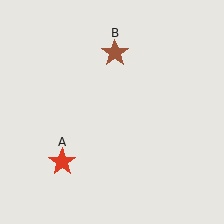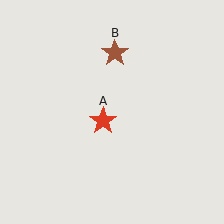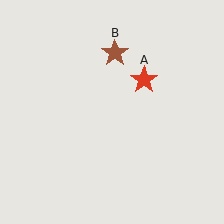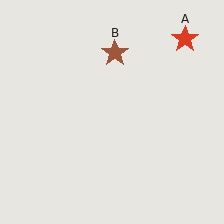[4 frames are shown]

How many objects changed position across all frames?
1 object changed position: red star (object A).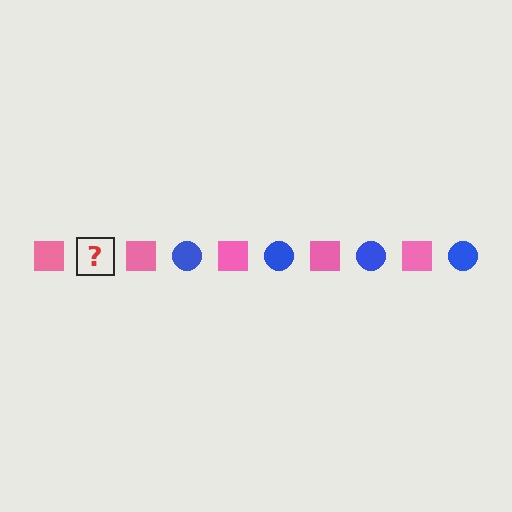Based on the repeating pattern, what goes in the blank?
The blank should be a blue circle.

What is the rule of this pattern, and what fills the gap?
The rule is that the pattern alternates between pink square and blue circle. The gap should be filled with a blue circle.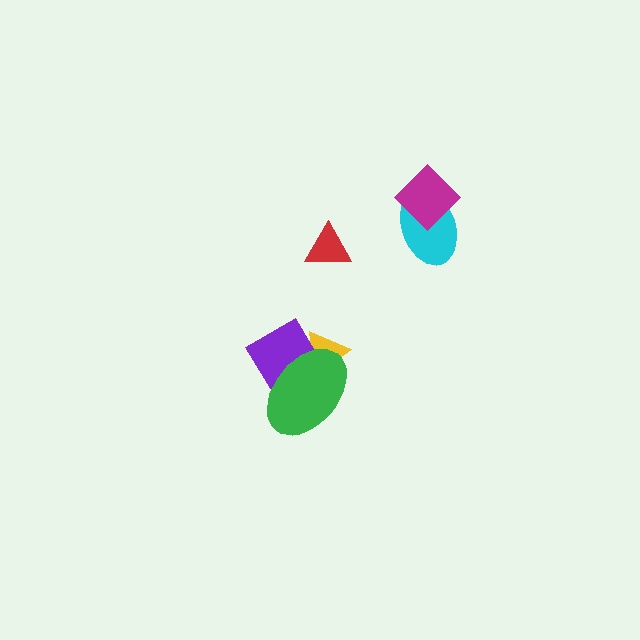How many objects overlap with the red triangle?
0 objects overlap with the red triangle.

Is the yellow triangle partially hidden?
Yes, it is partially covered by another shape.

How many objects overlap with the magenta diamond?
1 object overlaps with the magenta diamond.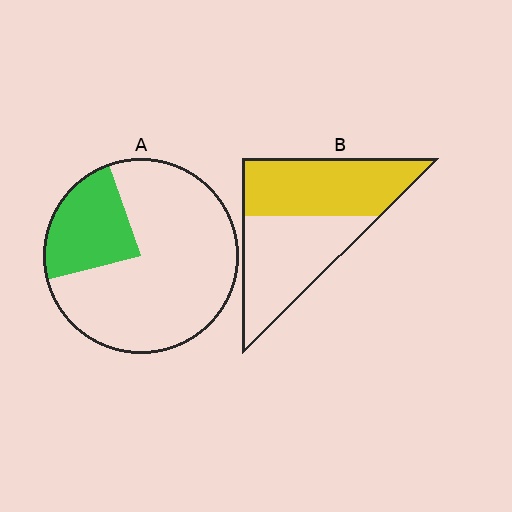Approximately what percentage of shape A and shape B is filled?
A is approximately 25% and B is approximately 50%.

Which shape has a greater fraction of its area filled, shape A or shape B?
Shape B.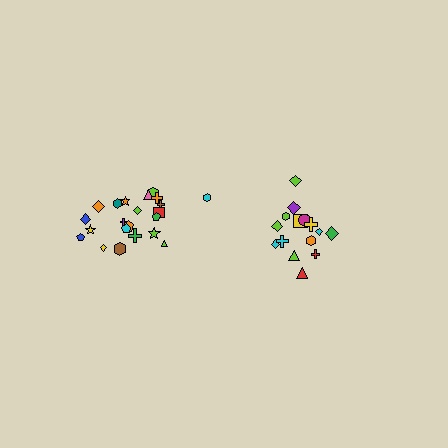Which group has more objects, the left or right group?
The left group.